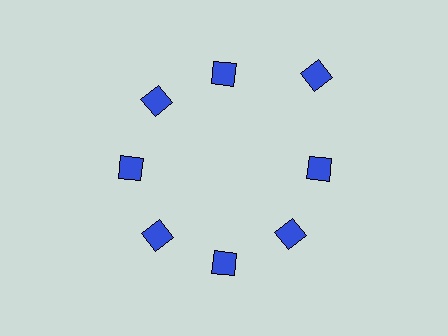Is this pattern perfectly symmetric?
No. The 8 blue diamonds are arranged in a ring, but one element near the 2 o'clock position is pushed outward from the center, breaking the 8-fold rotational symmetry.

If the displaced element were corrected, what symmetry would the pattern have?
It would have 8-fold rotational symmetry — the pattern would map onto itself every 45 degrees.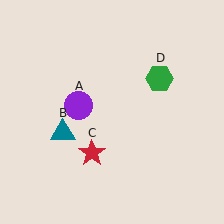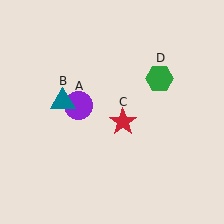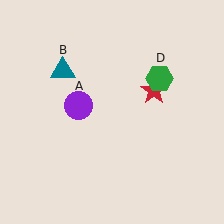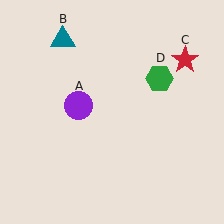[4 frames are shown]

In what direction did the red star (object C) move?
The red star (object C) moved up and to the right.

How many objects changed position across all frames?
2 objects changed position: teal triangle (object B), red star (object C).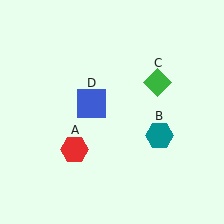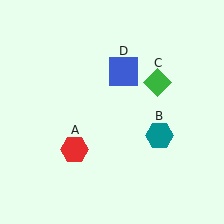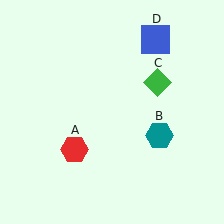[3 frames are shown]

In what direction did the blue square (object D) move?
The blue square (object D) moved up and to the right.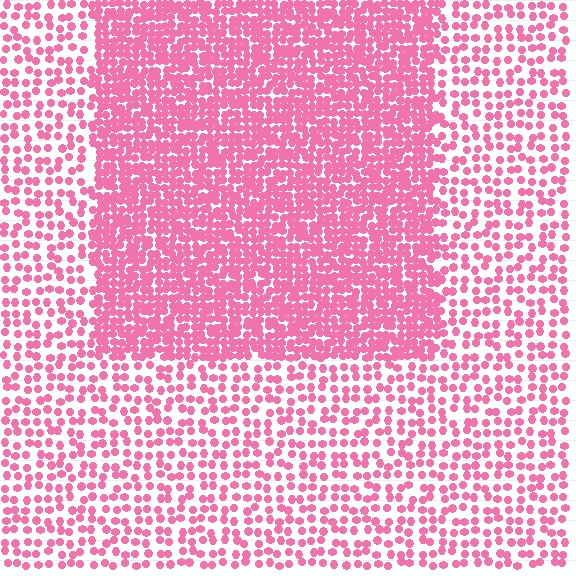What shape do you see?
I see a rectangle.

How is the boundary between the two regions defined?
The boundary is defined by a change in element density (approximately 2.2x ratio). All elements are the same color, size, and shape.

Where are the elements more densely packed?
The elements are more densely packed inside the rectangle boundary.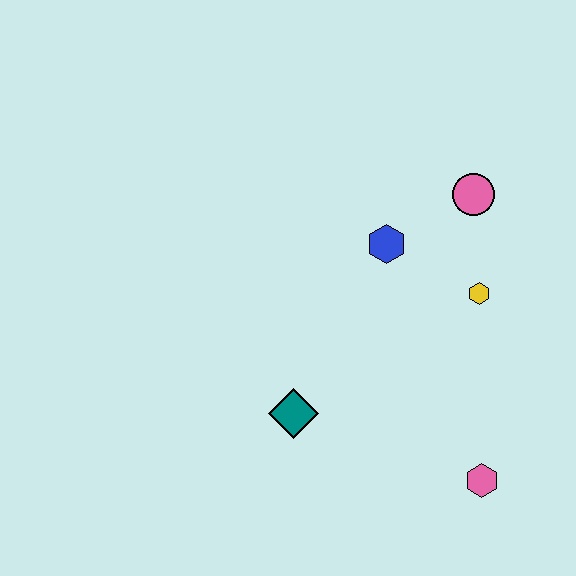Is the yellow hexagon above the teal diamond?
Yes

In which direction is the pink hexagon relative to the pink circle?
The pink hexagon is below the pink circle.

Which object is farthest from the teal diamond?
The pink circle is farthest from the teal diamond.